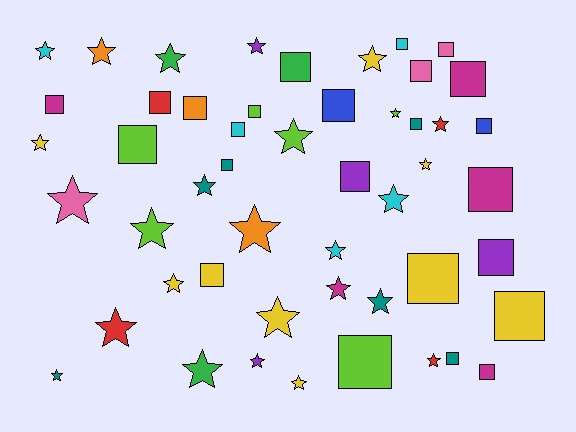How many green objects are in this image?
There are 3 green objects.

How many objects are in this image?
There are 50 objects.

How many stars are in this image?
There are 26 stars.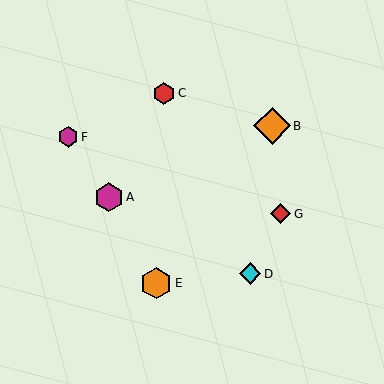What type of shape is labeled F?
Shape F is a magenta hexagon.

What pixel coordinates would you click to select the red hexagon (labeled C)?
Click at (164, 93) to select the red hexagon C.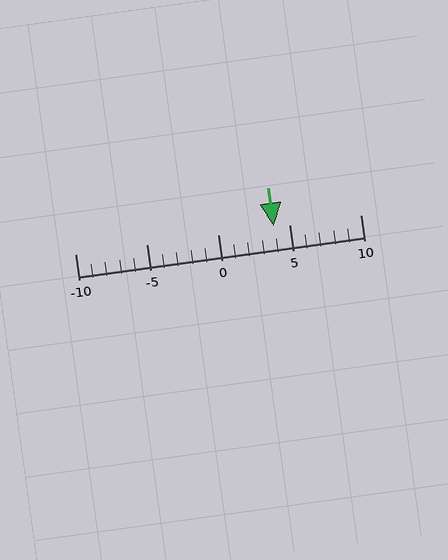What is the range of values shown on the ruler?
The ruler shows values from -10 to 10.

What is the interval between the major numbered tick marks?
The major tick marks are spaced 5 units apart.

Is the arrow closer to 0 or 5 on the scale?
The arrow is closer to 5.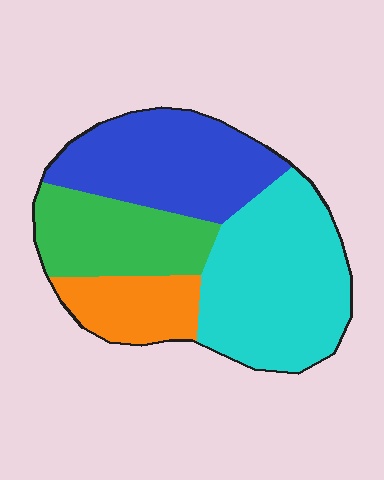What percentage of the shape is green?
Green covers 21% of the shape.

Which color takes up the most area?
Cyan, at roughly 35%.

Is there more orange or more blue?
Blue.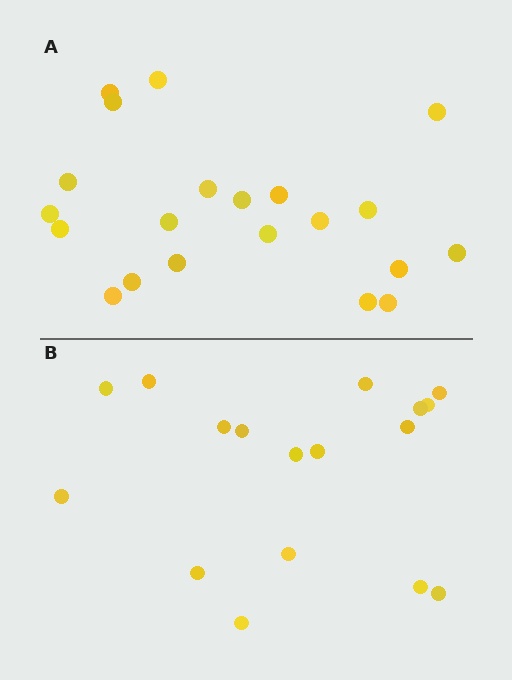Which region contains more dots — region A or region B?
Region A (the top region) has more dots.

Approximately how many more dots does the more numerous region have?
Region A has about 4 more dots than region B.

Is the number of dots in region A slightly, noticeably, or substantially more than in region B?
Region A has only slightly more — the two regions are fairly close. The ratio is roughly 1.2 to 1.